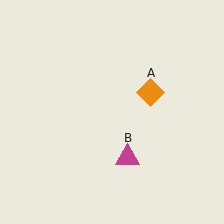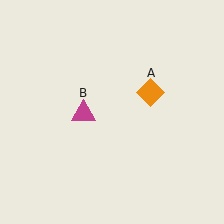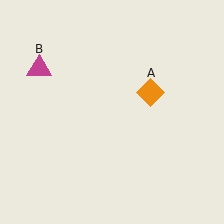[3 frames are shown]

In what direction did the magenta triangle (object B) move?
The magenta triangle (object B) moved up and to the left.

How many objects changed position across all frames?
1 object changed position: magenta triangle (object B).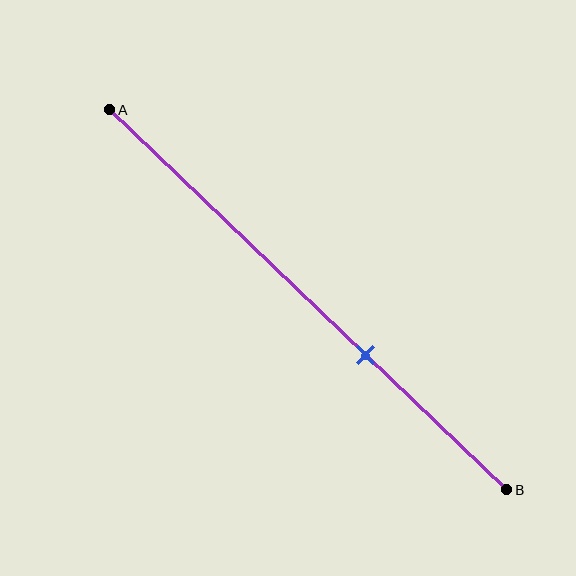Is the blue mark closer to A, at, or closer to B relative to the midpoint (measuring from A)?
The blue mark is closer to point B than the midpoint of segment AB.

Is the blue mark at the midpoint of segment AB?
No, the mark is at about 65% from A, not at the 50% midpoint.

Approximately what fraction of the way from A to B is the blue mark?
The blue mark is approximately 65% of the way from A to B.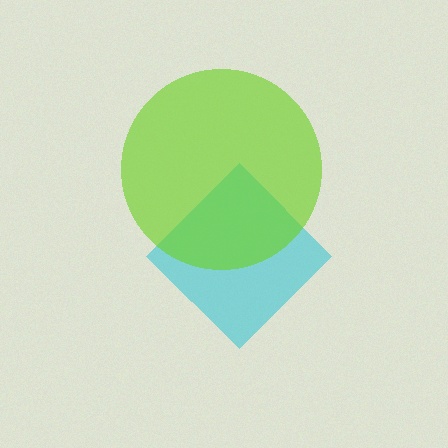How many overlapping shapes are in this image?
There are 2 overlapping shapes in the image.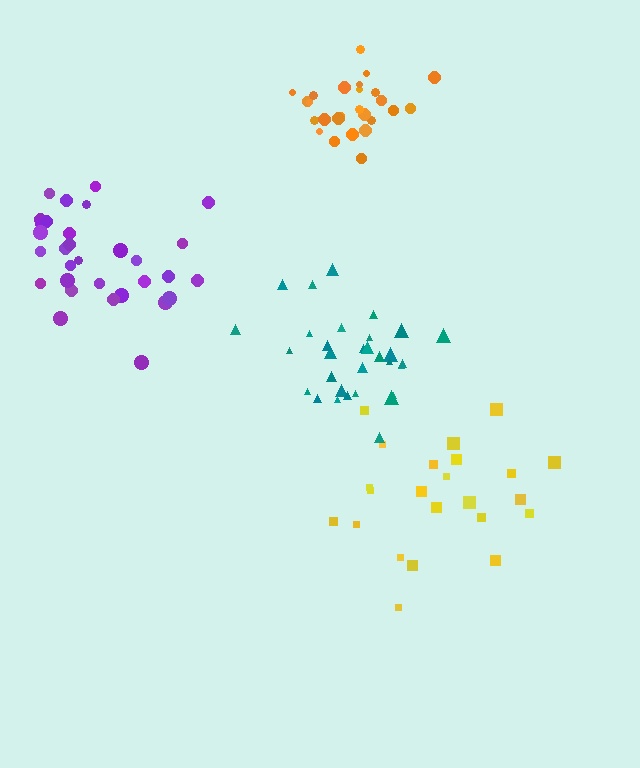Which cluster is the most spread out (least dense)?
Yellow.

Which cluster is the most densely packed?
Orange.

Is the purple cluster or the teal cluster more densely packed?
Teal.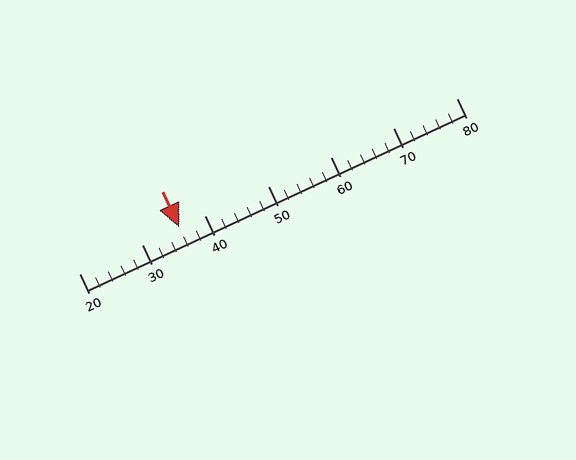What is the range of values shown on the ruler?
The ruler shows values from 20 to 80.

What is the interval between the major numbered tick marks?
The major tick marks are spaced 10 units apart.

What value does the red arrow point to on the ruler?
The red arrow points to approximately 36.